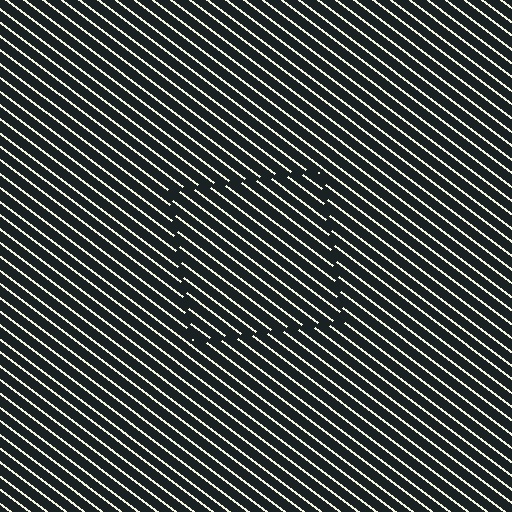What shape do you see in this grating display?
An illusory square. The interior of the shape contains the same grating, shifted by half a period — the contour is defined by the phase discontinuity where line-ends from the inner and outer gratings abut.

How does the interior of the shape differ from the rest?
The interior of the shape contains the same grating, shifted by half a period — the contour is defined by the phase discontinuity where line-ends from the inner and outer gratings abut.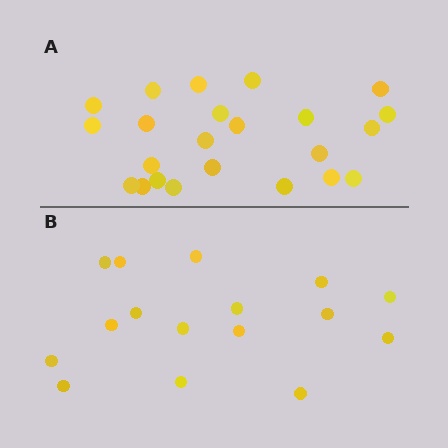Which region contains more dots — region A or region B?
Region A (the top region) has more dots.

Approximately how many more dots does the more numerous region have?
Region A has roughly 8 or so more dots than region B.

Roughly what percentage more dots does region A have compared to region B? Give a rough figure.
About 45% more.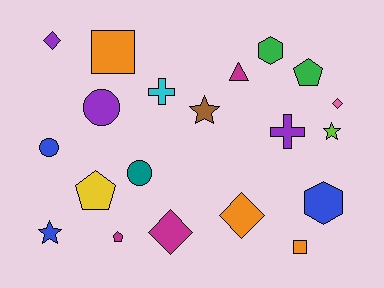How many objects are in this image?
There are 20 objects.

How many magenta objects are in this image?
There are 3 magenta objects.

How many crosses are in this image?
There are 2 crosses.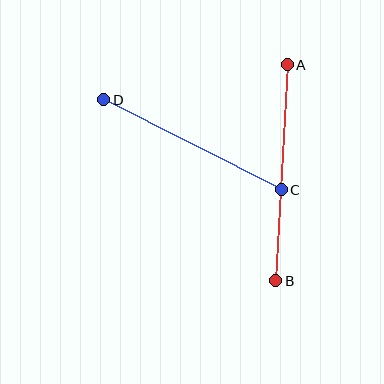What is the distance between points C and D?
The distance is approximately 199 pixels.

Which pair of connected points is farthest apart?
Points A and B are farthest apart.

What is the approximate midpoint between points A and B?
The midpoint is at approximately (281, 173) pixels.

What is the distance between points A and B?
The distance is approximately 216 pixels.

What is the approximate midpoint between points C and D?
The midpoint is at approximately (192, 145) pixels.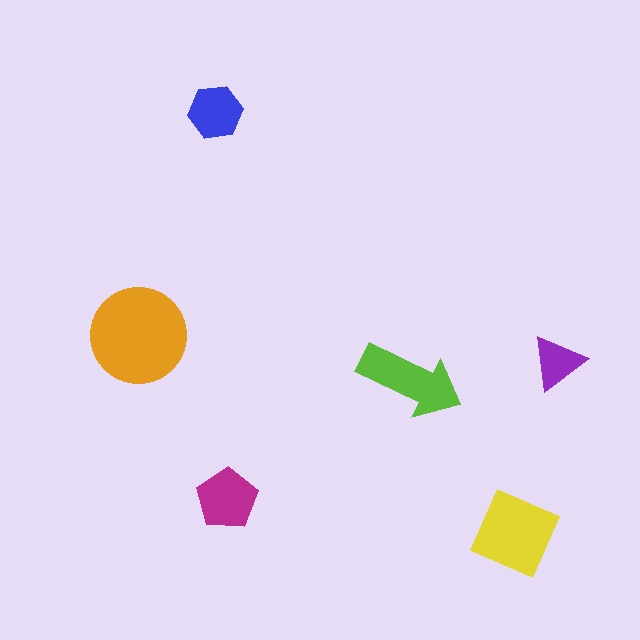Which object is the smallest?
The purple triangle.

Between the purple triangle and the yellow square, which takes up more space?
The yellow square.